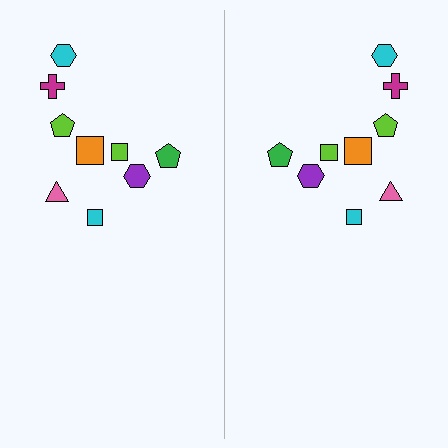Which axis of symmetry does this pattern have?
The pattern has a vertical axis of symmetry running through the center of the image.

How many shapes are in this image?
There are 18 shapes in this image.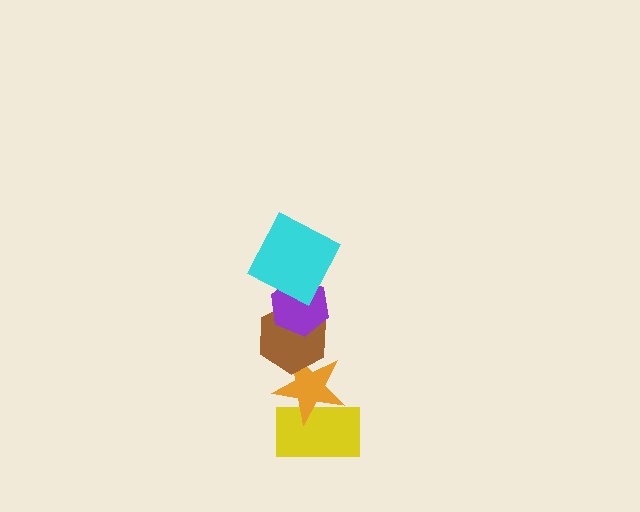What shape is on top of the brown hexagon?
The purple hexagon is on top of the brown hexagon.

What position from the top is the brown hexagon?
The brown hexagon is 3rd from the top.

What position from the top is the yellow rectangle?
The yellow rectangle is 5th from the top.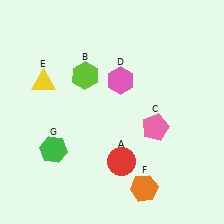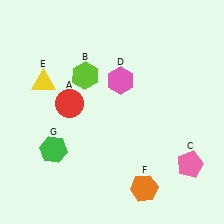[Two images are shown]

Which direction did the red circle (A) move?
The red circle (A) moved up.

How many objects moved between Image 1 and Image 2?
2 objects moved between the two images.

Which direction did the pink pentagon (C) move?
The pink pentagon (C) moved down.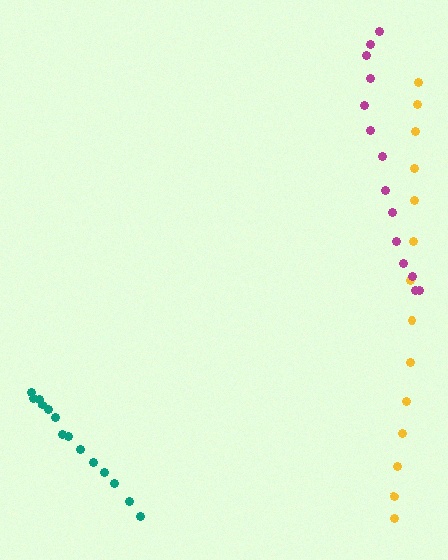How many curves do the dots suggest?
There are 3 distinct paths.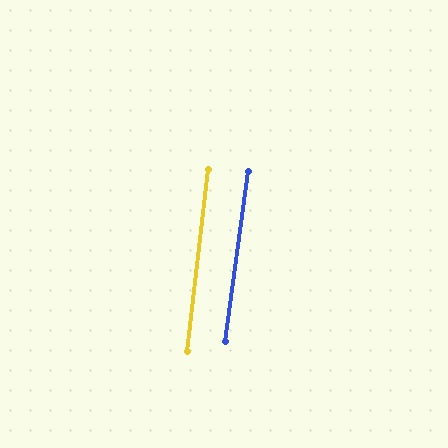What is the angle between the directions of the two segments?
Approximately 1 degree.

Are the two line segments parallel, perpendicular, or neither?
Parallel — their directions differ by only 1.0°.